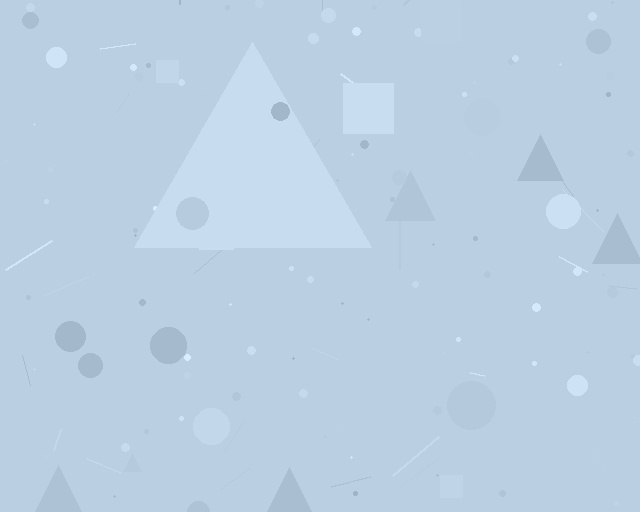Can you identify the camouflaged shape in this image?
The camouflaged shape is a triangle.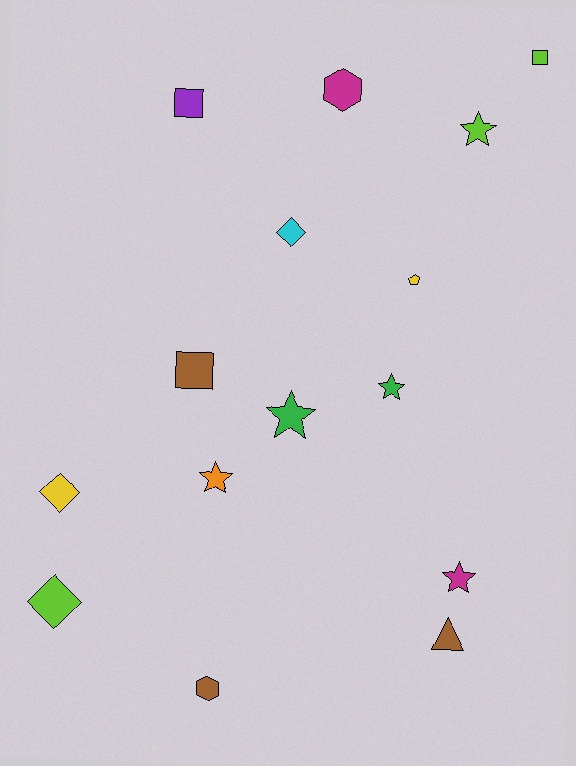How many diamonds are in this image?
There are 3 diamonds.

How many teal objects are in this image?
There are no teal objects.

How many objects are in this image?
There are 15 objects.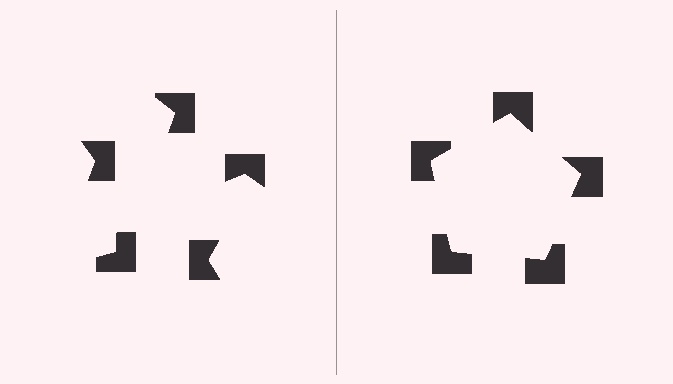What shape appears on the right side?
An illusory pentagon.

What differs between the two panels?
The notched squares are positioned identically on both sides; only the wedge orientations differ. On the right they align to a pentagon; on the left they are misaligned.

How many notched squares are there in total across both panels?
10 — 5 on each side.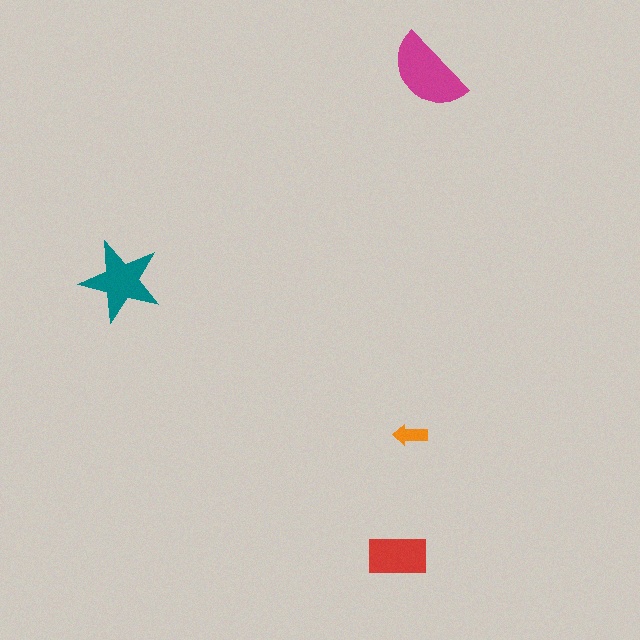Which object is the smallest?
The orange arrow.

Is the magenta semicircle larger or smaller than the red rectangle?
Larger.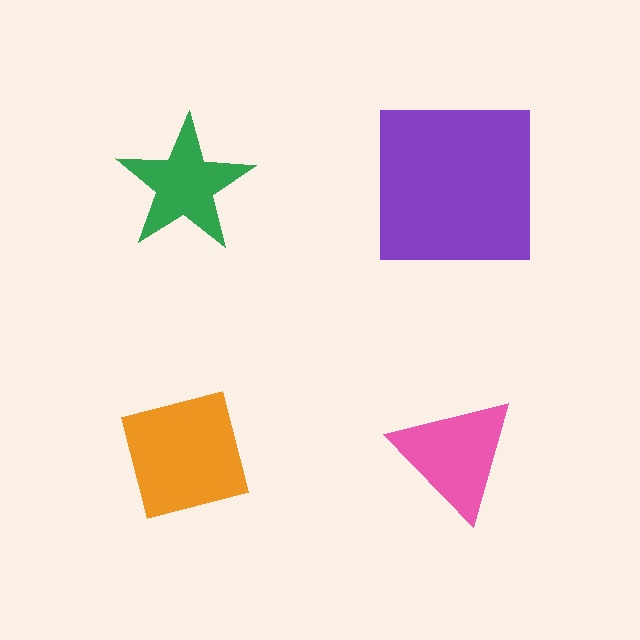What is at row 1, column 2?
A purple square.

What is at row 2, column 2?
A pink triangle.